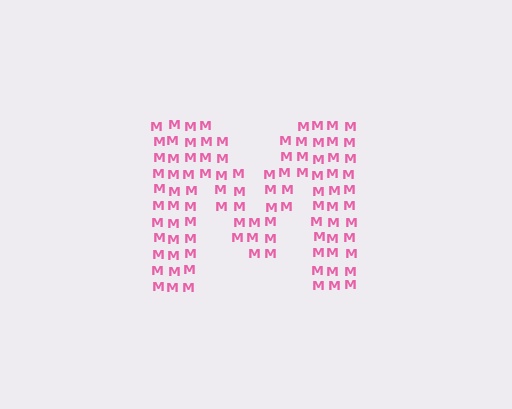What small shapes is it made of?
It is made of small letter M's.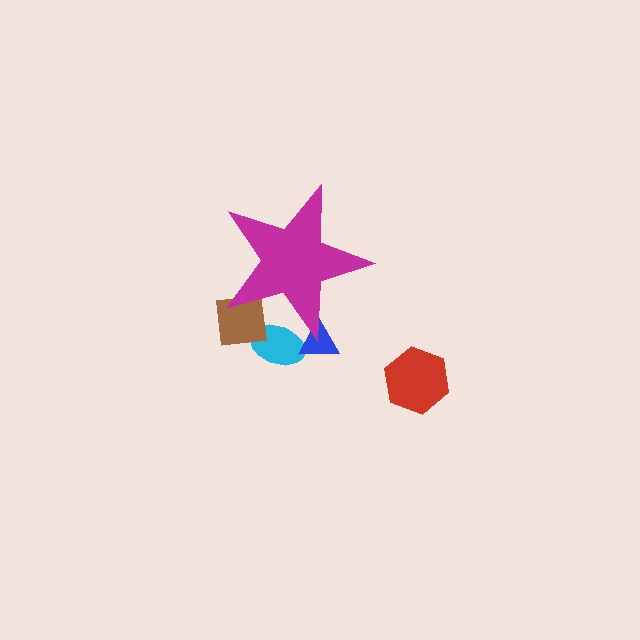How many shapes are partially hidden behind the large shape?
3 shapes are partially hidden.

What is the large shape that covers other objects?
A magenta star.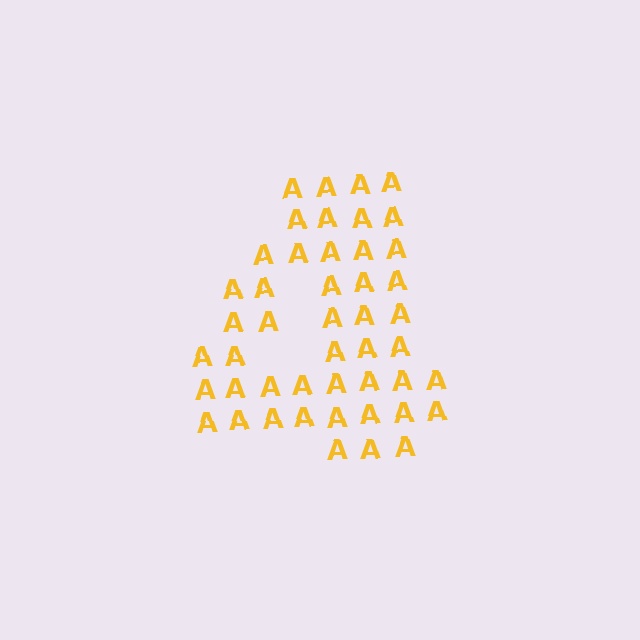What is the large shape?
The large shape is the digit 4.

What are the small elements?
The small elements are letter A's.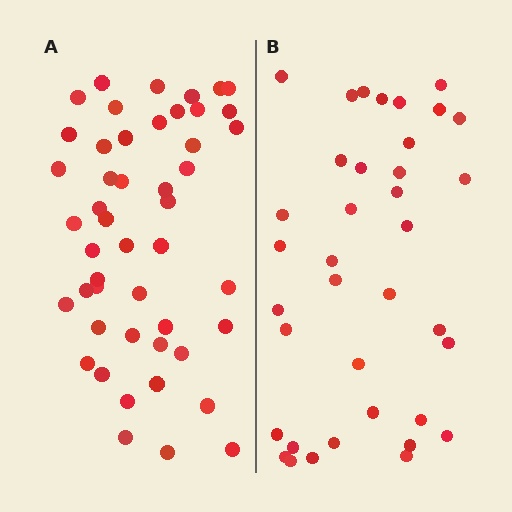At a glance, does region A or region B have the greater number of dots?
Region A (the left region) has more dots.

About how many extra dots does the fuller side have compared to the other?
Region A has roughly 12 or so more dots than region B.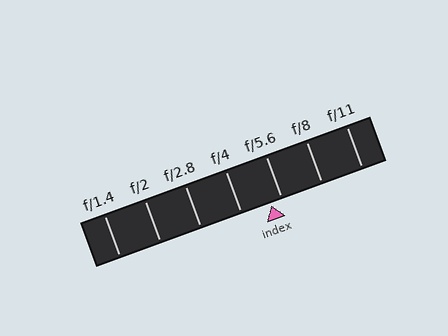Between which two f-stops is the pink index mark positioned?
The index mark is between f/4 and f/5.6.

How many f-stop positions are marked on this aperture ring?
There are 7 f-stop positions marked.